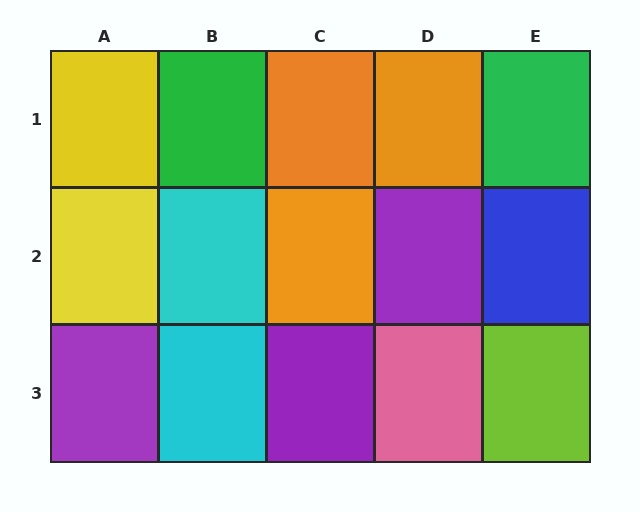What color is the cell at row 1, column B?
Green.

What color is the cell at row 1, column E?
Green.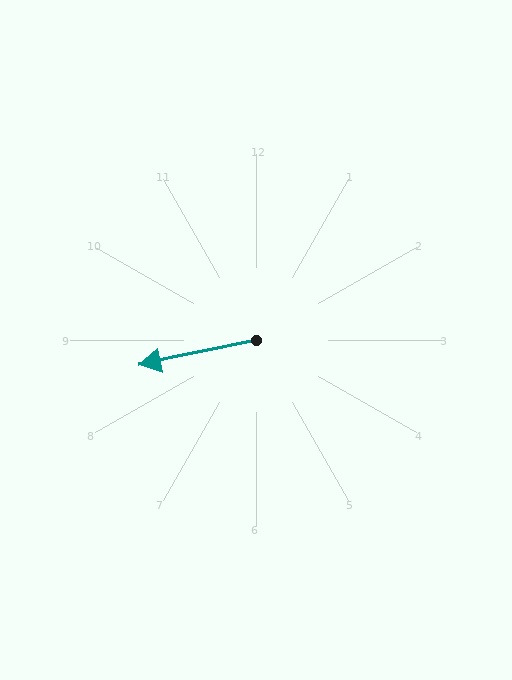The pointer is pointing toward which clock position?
Roughly 9 o'clock.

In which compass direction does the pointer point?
West.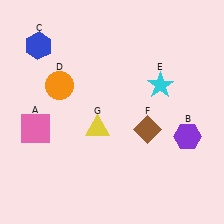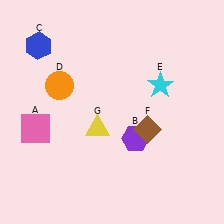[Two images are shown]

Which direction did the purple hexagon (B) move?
The purple hexagon (B) moved left.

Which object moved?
The purple hexagon (B) moved left.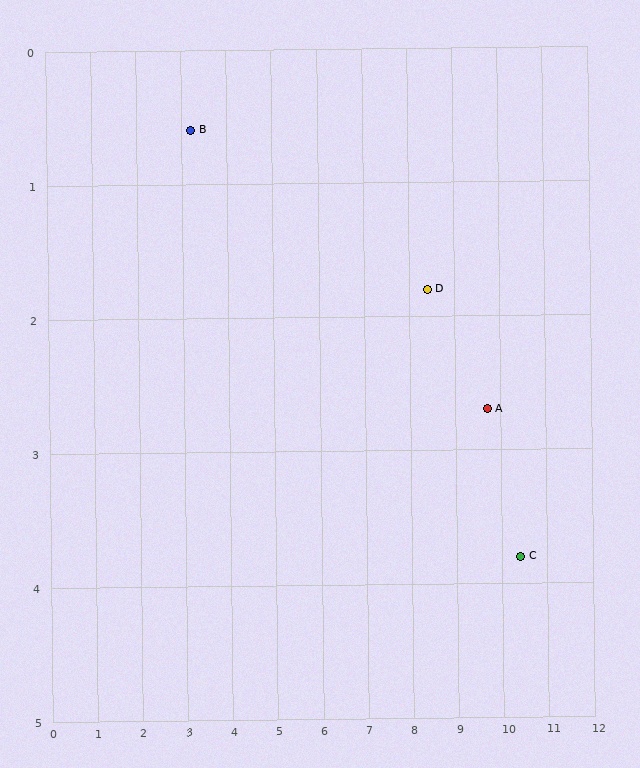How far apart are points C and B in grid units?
Points C and B are about 7.9 grid units apart.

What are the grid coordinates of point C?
Point C is at approximately (10.4, 3.8).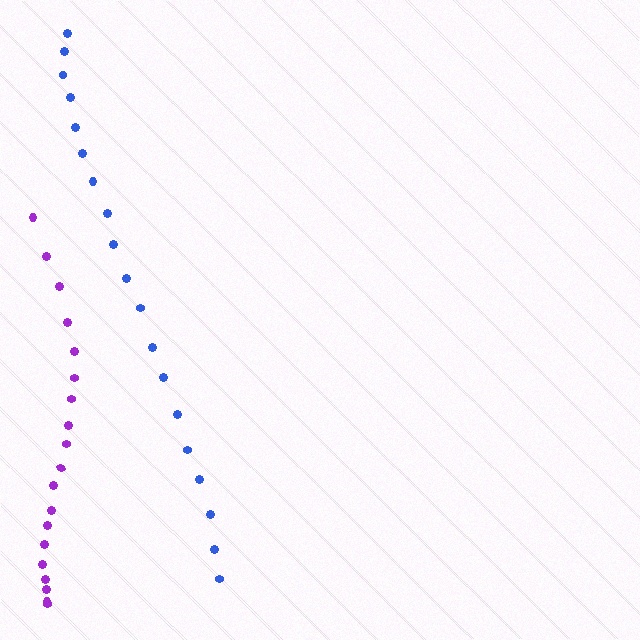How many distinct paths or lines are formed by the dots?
There are 2 distinct paths.